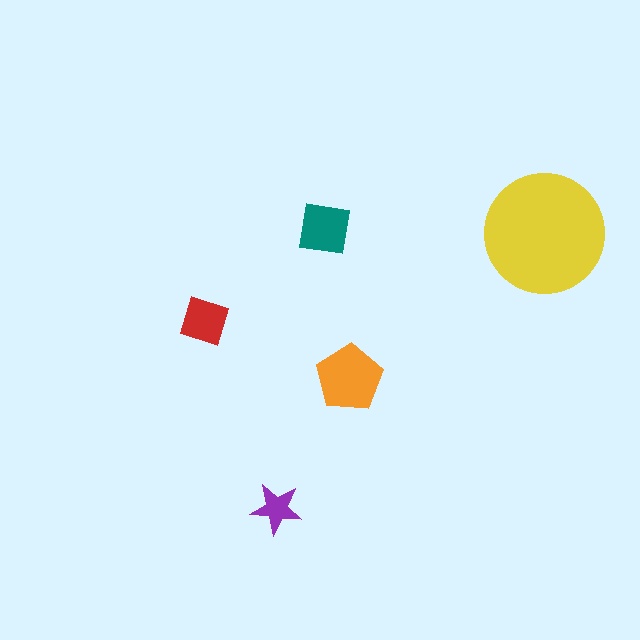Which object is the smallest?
The purple star.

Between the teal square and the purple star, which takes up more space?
The teal square.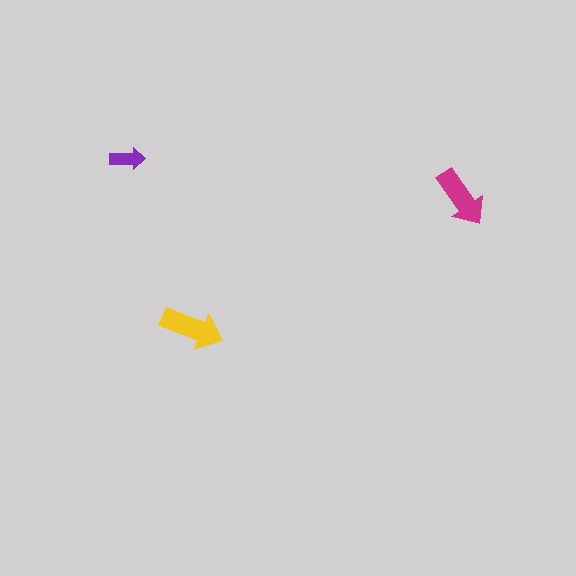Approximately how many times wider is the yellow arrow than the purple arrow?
About 2 times wider.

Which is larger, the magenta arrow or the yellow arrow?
The yellow one.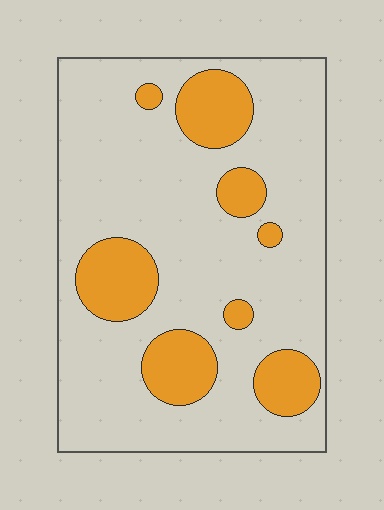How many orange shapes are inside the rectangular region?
8.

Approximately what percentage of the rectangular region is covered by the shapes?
Approximately 20%.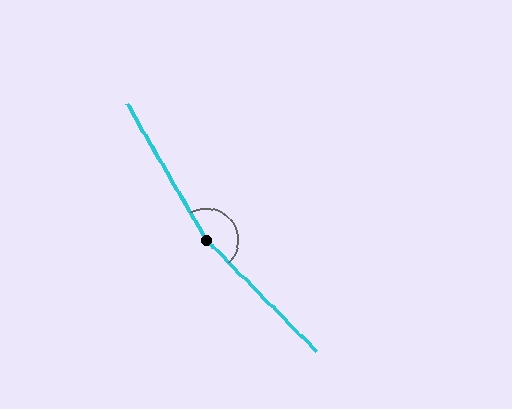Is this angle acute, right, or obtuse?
It is obtuse.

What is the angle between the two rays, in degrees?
Approximately 165 degrees.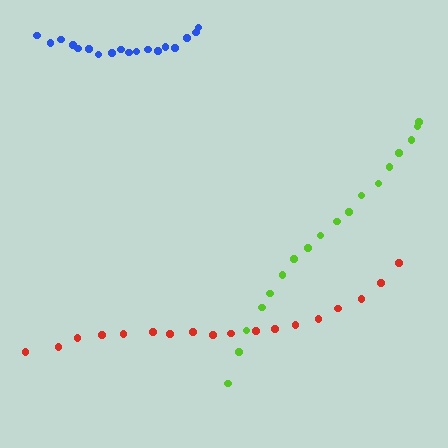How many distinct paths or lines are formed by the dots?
There are 3 distinct paths.